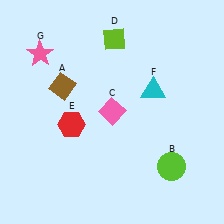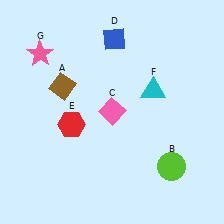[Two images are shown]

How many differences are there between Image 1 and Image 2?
There is 1 difference between the two images.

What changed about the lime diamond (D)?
In Image 1, D is lime. In Image 2, it changed to blue.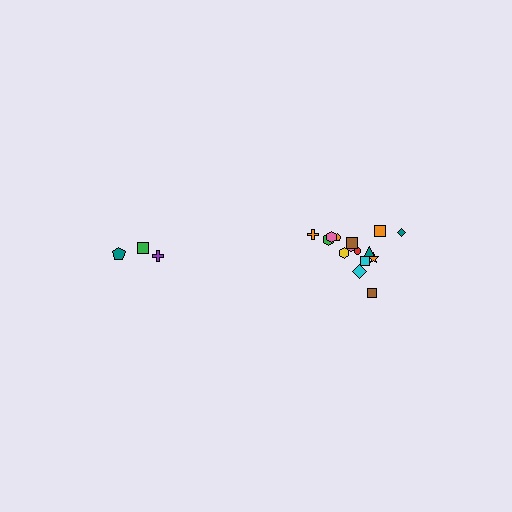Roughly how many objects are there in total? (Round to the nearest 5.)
Roughly 20 objects in total.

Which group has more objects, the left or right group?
The right group.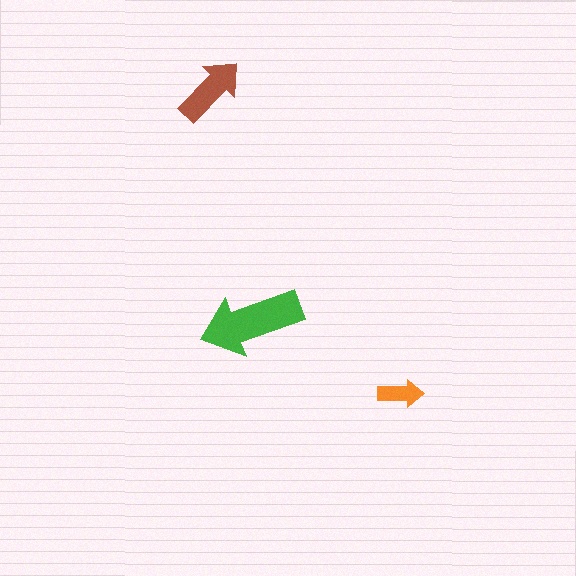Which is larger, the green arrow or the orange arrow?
The green one.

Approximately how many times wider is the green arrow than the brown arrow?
About 1.5 times wider.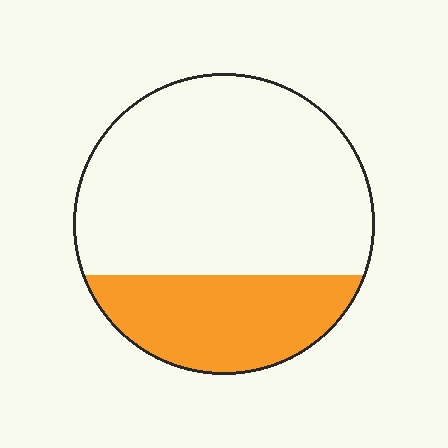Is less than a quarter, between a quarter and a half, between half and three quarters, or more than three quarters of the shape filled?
Between a quarter and a half.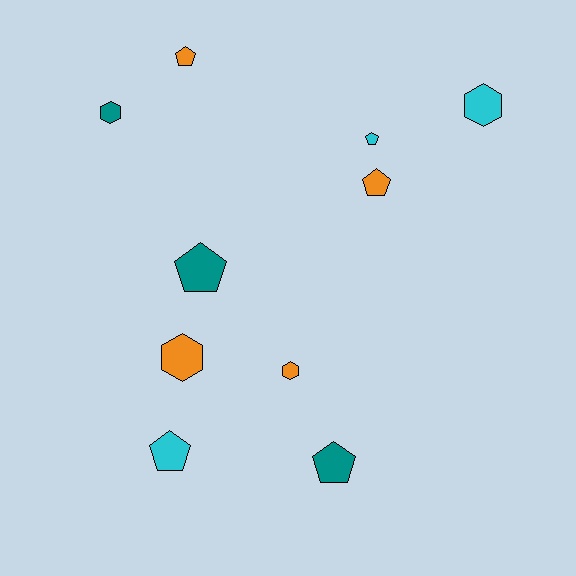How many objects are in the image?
There are 10 objects.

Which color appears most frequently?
Orange, with 4 objects.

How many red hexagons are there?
There are no red hexagons.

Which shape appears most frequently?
Pentagon, with 6 objects.